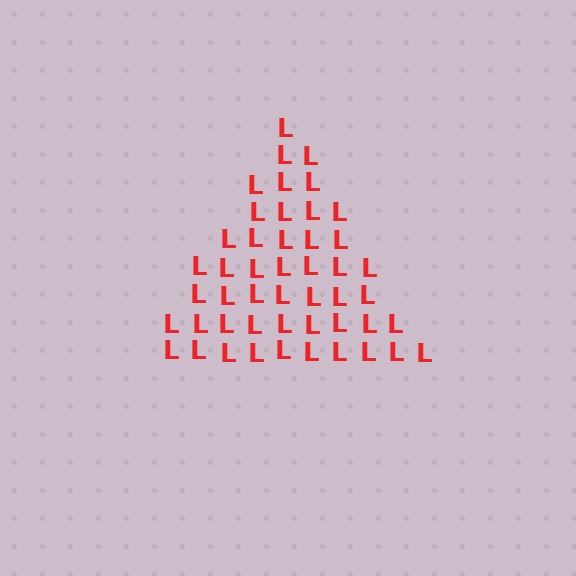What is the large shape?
The large shape is a triangle.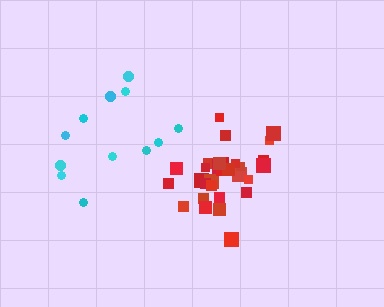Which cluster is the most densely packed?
Red.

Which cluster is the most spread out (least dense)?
Cyan.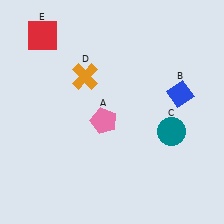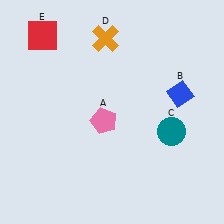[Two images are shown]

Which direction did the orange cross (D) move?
The orange cross (D) moved up.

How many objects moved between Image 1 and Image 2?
1 object moved between the two images.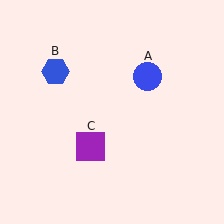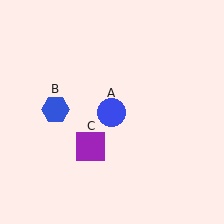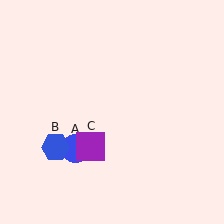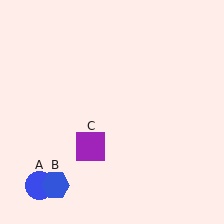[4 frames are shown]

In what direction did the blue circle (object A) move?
The blue circle (object A) moved down and to the left.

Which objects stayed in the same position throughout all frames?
Purple square (object C) remained stationary.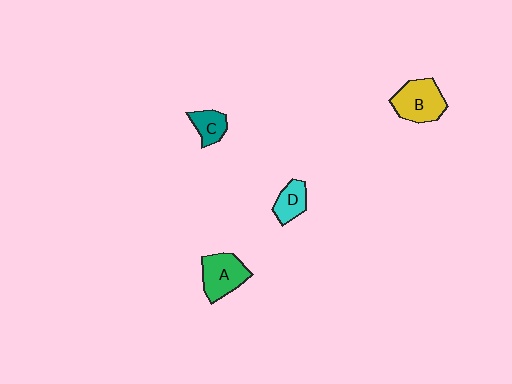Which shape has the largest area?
Shape B (yellow).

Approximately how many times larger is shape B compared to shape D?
Approximately 1.7 times.